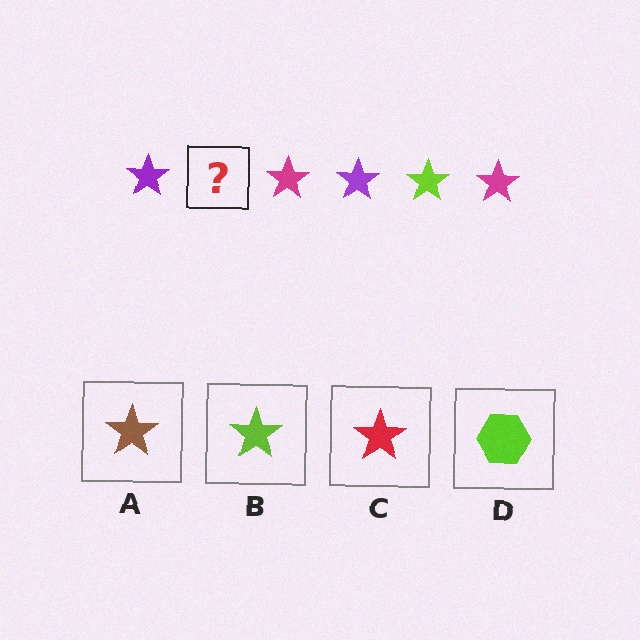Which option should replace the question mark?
Option B.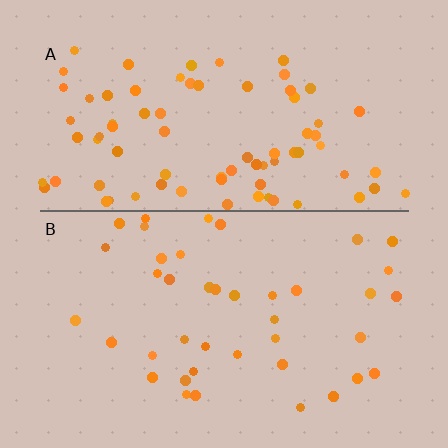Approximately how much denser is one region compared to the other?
Approximately 1.9× — region A over region B.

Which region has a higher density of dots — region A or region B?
A (the top).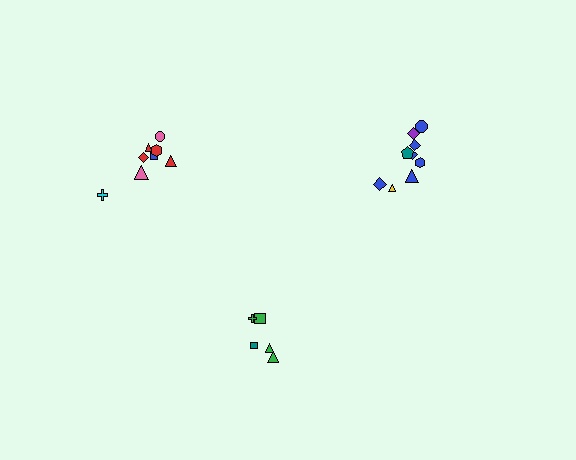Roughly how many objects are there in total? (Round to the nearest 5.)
Roughly 25 objects in total.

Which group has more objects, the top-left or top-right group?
The top-right group.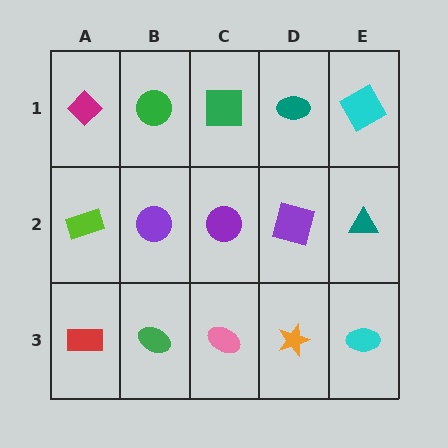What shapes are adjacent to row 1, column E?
A teal triangle (row 2, column E), a teal ellipse (row 1, column D).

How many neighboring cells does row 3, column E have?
2.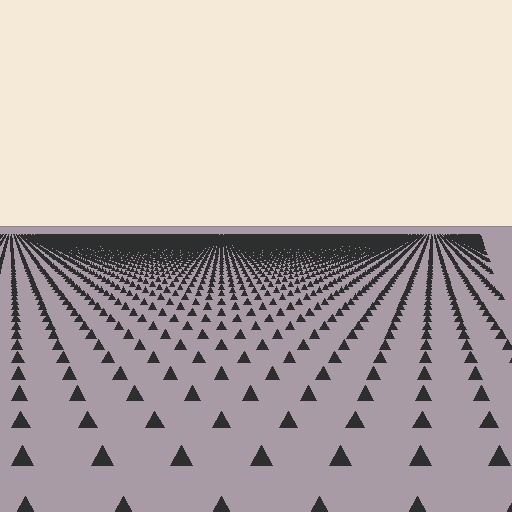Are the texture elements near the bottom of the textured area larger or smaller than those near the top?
Larger. Near the bottom, elements are closer to the viewer and appear at a bigger on-screen size.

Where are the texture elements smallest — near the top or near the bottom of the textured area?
Near the top.